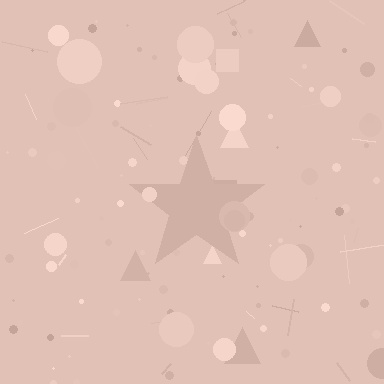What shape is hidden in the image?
A star is hidden in the image.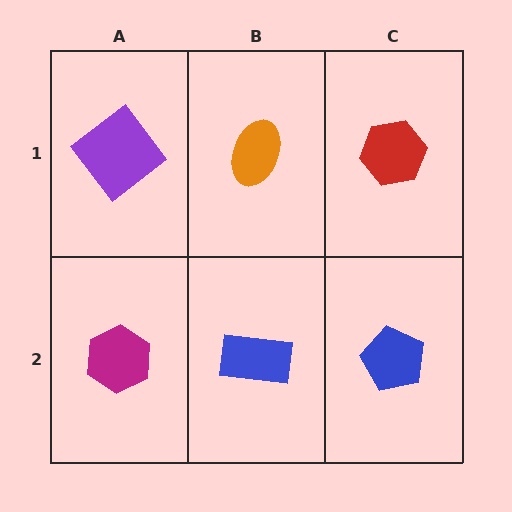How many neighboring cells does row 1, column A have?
2.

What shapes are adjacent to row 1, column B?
A blue rectangle (row 2, column B), a purple diamond (row 1, column A), a red hexagon (row 1, column C).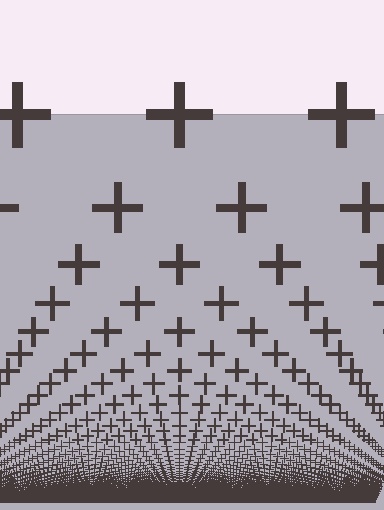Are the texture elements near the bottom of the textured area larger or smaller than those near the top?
Smaller. The gradient is inverted — elements near the bottom are smaller and denser.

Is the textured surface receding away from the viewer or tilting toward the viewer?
The surface appears to tilt toward the viewer. Texture elements get larger and sparser toward the top.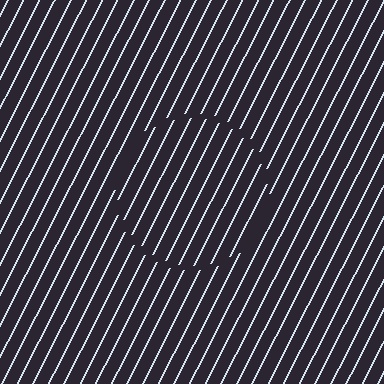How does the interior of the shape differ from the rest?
The interior of the shape contains the same grating, shifted by half a period — the contour is defined by the phase discontinuity where line-ends from the inner and outer gratings abut.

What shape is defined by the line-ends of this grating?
An illusory circle. The interior of the shape contains the same grating, shifted by half a period — the contour is defined by the phase discontinuity where line-ends from the inner and outer gratings abut.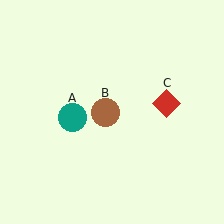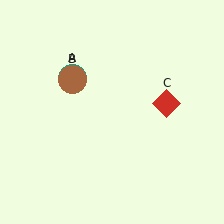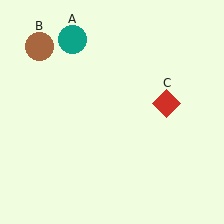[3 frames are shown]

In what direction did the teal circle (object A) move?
The teal circle (object A) moved up.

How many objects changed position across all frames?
2 objects changed position: teal circle (object A), brown circle (object B).